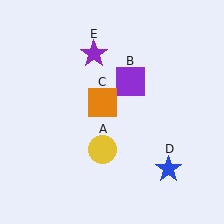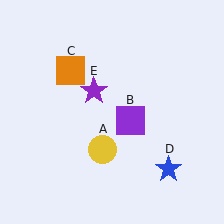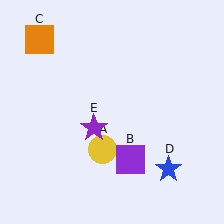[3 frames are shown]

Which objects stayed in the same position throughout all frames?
Yellow circle (object A) and blue star (object D) remained stationary.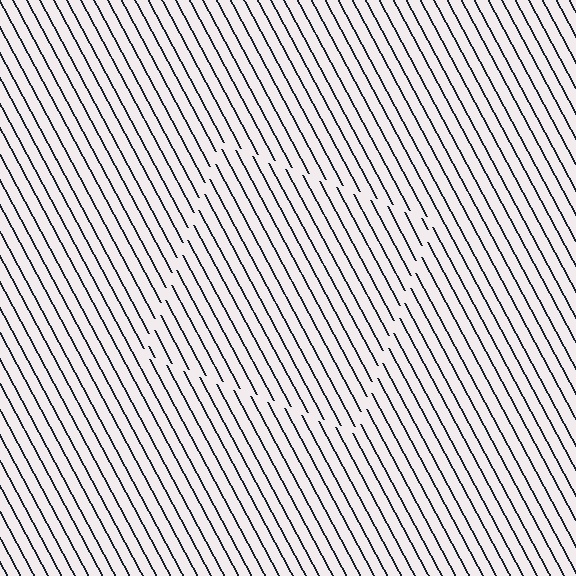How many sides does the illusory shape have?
4 sides — the line-ends trace a square.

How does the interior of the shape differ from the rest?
The interior of the shape contains the same grating, shifted by half a period — the contour is defined by the phase discontinuity where line-ends from the inner and outer gratings abut.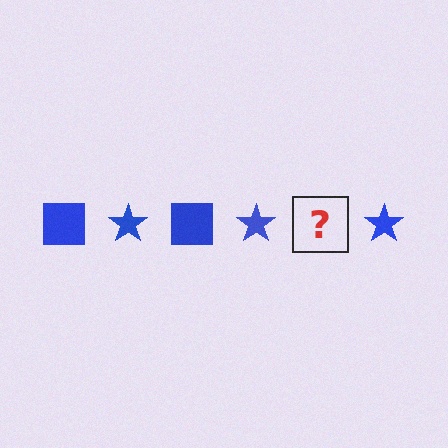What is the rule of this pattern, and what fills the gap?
The rule is that the pattern cycles through square, star shapes in blue. The gap should be filled with a blue square.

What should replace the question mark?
The question mark should be replaced with a blue square.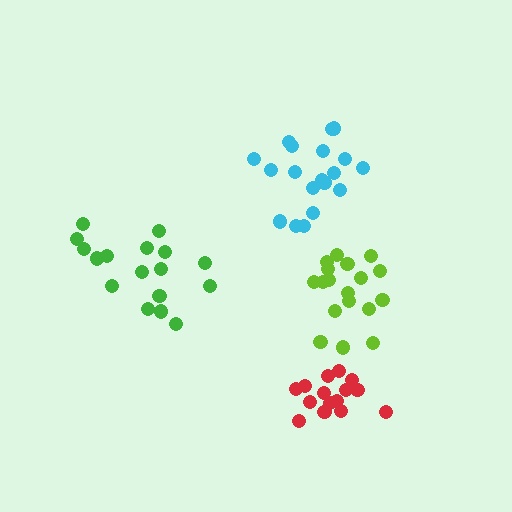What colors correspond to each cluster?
The clusters are colored: green, lime, cyan, red.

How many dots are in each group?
Group 1: 17 dots, Group 2: 18 dots, Group 3: 19 dots, Group 4: 16 dots (70 total).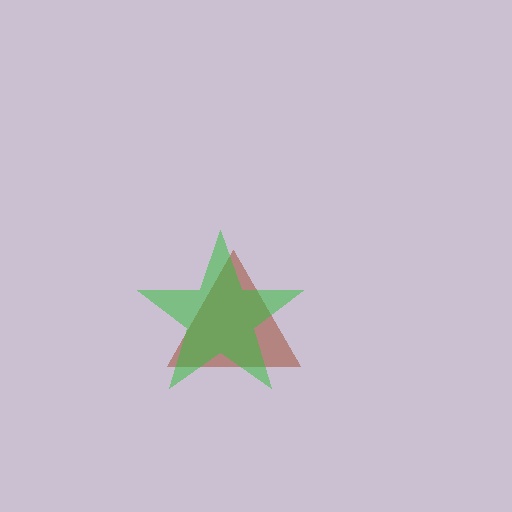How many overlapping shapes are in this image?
There are 2 overlapping shapes in the image.